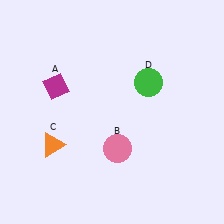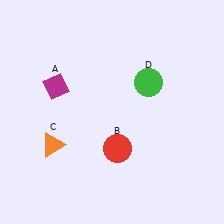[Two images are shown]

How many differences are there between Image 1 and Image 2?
There is 1 difference between the two images.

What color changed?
The circle (B) changed from pink in Image 1 to red in Image 2.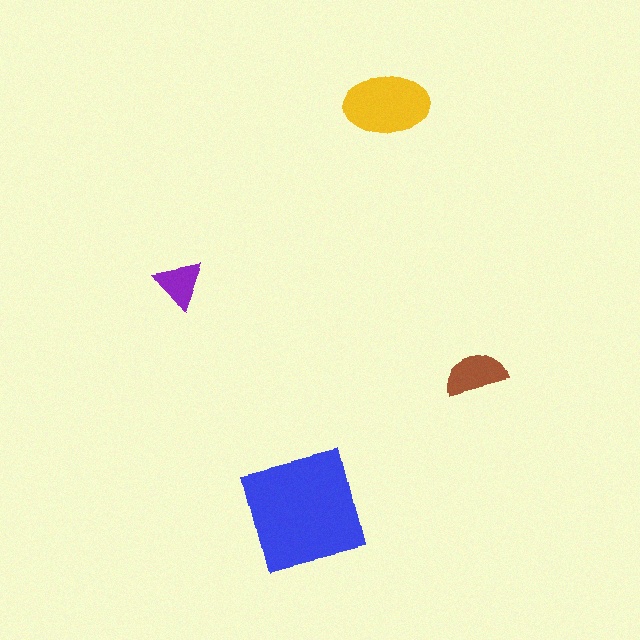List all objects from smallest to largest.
The purple triangle, the brown semicircle, the yellow ellipse, the blue square.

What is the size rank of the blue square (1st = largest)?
1st.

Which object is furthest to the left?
The purple triangle is leftmost.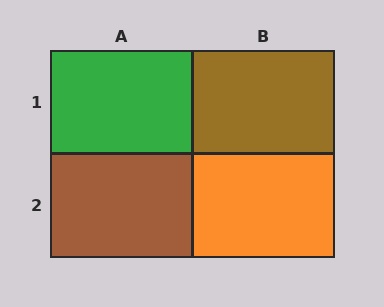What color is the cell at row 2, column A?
Brown.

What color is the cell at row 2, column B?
Orange.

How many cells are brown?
2 cells are brown.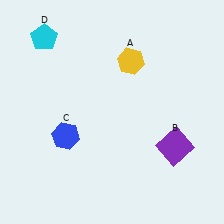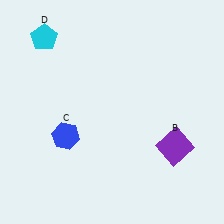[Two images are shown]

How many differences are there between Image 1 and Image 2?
There is 1 difference between the two images.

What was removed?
The yellow hexagon (A) was removed in Image 2.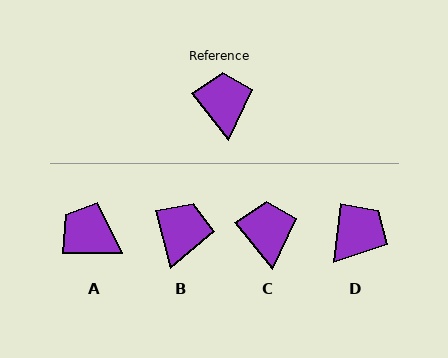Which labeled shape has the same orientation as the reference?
C.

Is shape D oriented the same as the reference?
No, it is off by about 46 degrees.